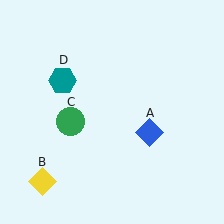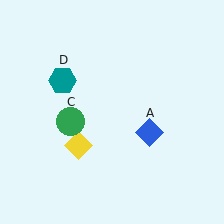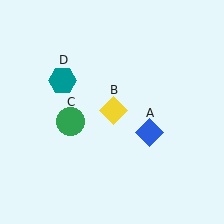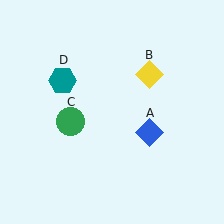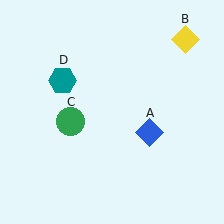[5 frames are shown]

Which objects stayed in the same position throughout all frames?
Blue diamond (object A) and green circle (object C) and teal hexagon (object D) remained stationary.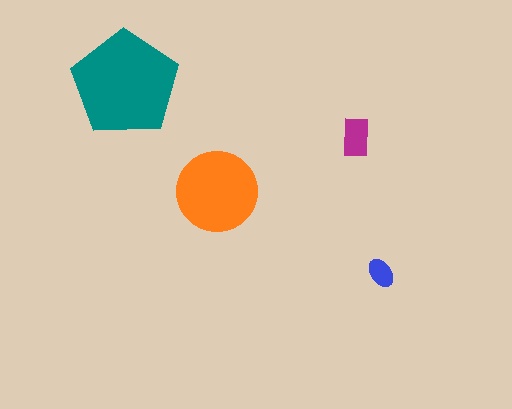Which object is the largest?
The teal pentagon.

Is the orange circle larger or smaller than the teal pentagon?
Smaller.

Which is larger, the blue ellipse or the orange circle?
The orange circle.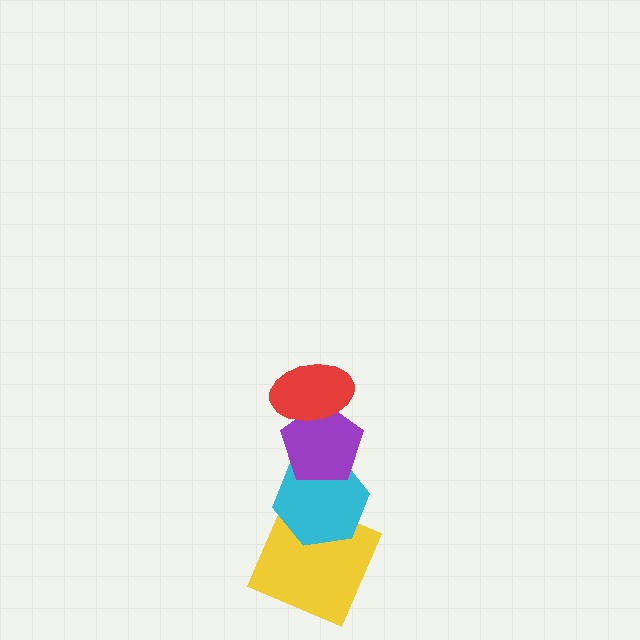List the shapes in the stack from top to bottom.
From top to bottom: the red ellipse, the purple pentagon, the cyan hexagon, the yellow square.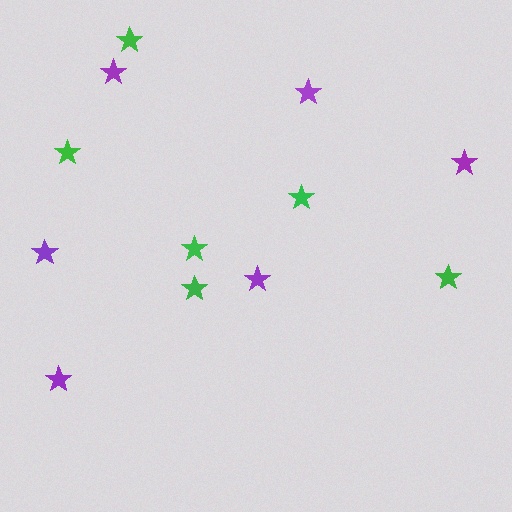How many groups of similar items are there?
There are 2 groups: one group of purple stars (6) and one group of green stars (6).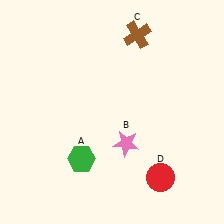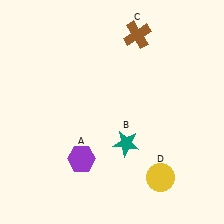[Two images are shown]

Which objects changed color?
A changed from green to purple. B changed from pink to teal. D changed from red to yellow.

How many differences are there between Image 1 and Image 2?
There are 3 differences between the two images.